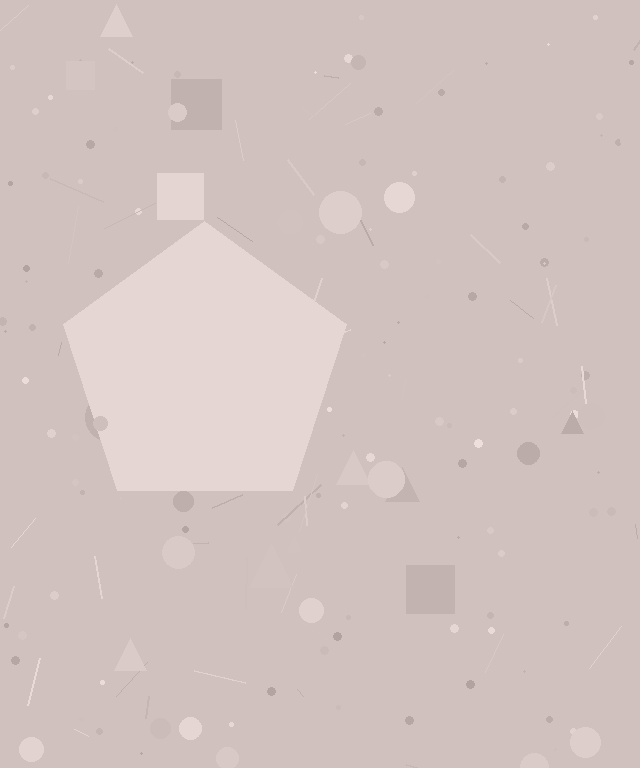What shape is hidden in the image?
A pentagon is hidden in the image.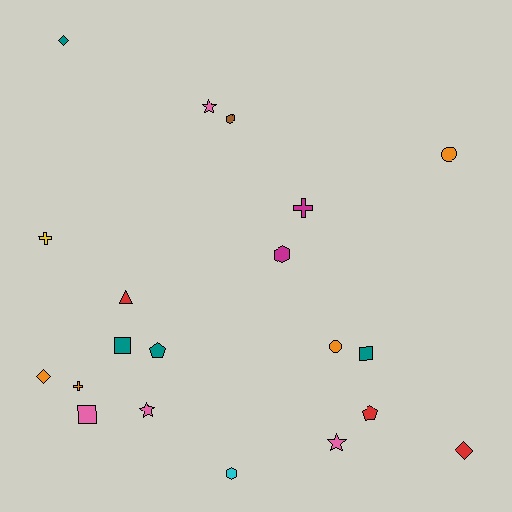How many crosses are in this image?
There are 3 crosses.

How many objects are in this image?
There are 20 objects.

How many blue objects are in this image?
There are no blue objects.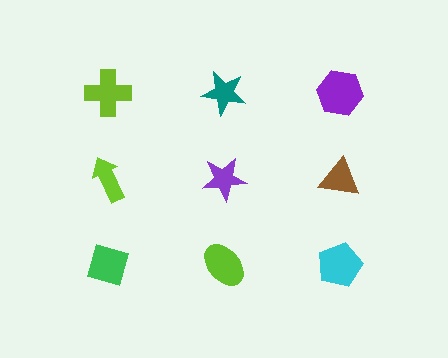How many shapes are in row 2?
3 shapes.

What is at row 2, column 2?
A purple star.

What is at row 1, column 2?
A teal star.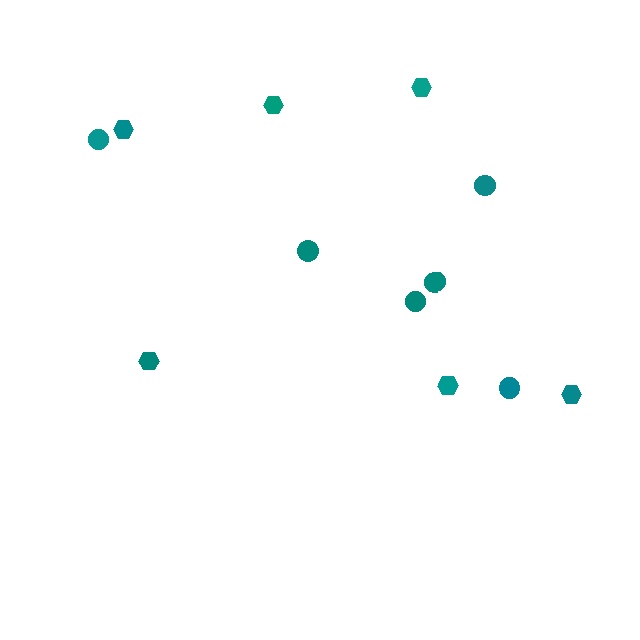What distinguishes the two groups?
There are 2 groups: one group of hexagons (6) and one group of circles (6).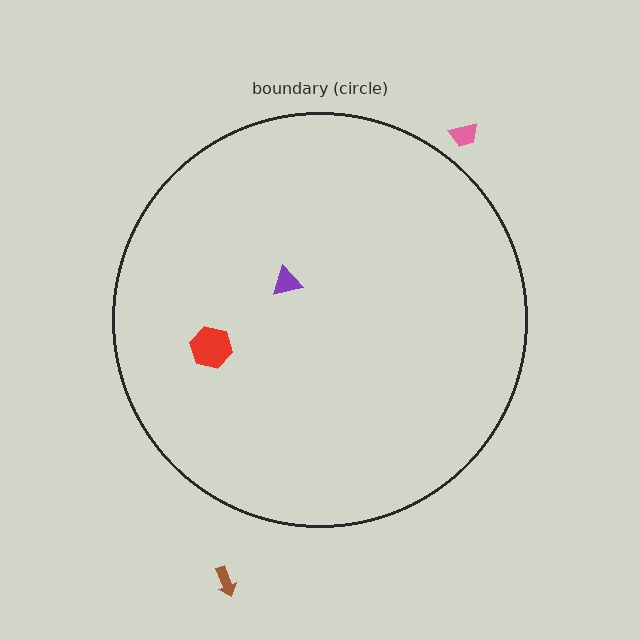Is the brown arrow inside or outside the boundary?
Outside.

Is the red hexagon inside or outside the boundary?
Inside.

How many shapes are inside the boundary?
2 inside, 2 outside.